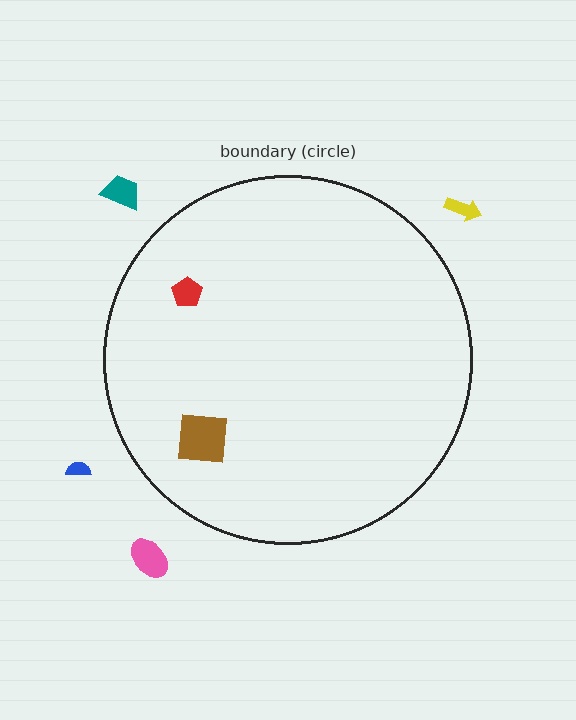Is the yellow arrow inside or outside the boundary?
Outside.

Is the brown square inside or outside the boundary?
Inside.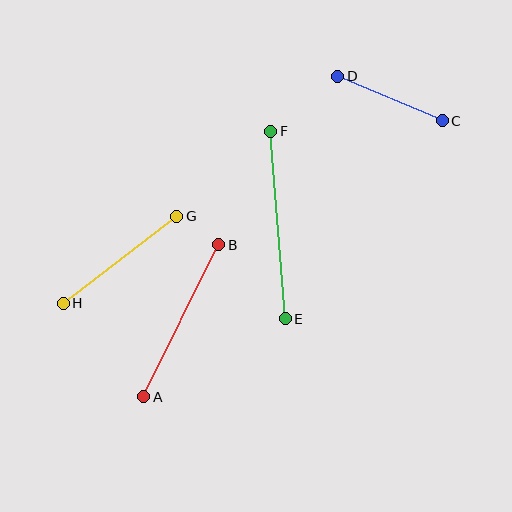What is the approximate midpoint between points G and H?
The midpoint is at approximately (120, 260) pixels.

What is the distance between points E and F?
The distance is approximately 188 pixels.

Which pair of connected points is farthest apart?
Points E and F are farthest apart.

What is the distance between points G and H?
The distance is approximately 143 pixels.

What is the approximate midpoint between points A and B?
The midpoint is at approximately (181, 321) pixels.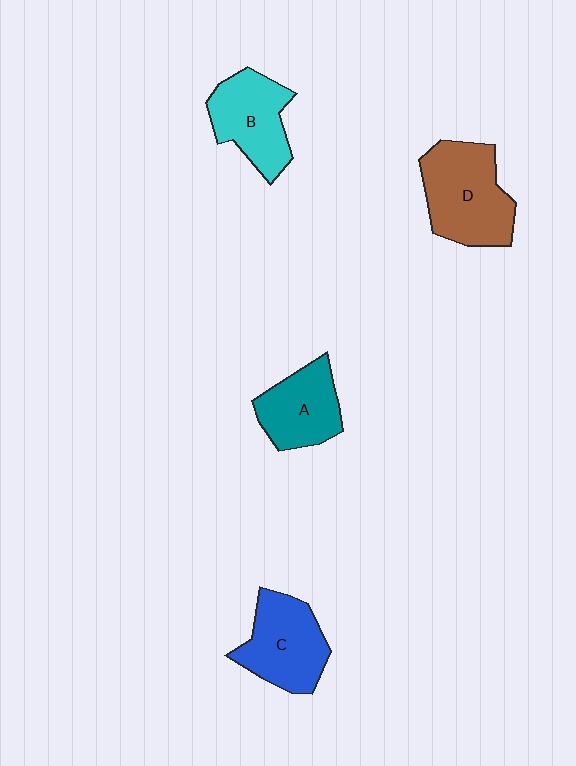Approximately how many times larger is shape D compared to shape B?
Approximately 1.3 times.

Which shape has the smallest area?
Shape A (teal).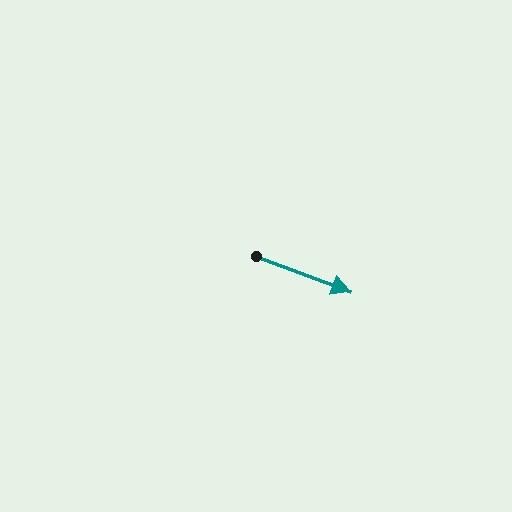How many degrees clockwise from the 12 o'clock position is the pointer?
Approximately 111 degrees.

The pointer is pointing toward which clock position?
Roughly 4 o'clock.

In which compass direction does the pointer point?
East.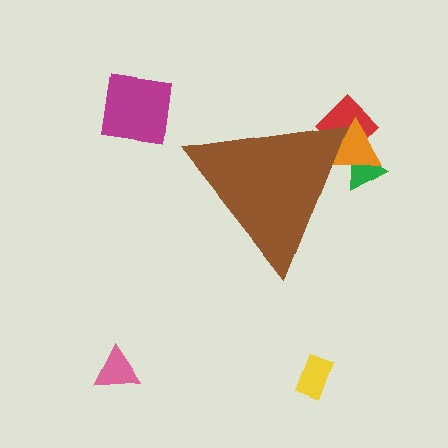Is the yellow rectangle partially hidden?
No, the yellow rectangle is fully visible.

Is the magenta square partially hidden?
No, the magenta square is fully visible.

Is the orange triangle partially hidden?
Yes, the orange triangle is partially hidden behind the brown triangle.